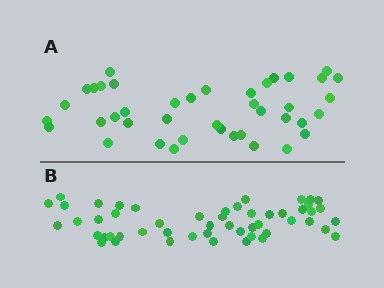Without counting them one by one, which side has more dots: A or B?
Region B (the bottom region) has more dots.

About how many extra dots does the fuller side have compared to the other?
Region B has roughly 12 or so more dots than region A.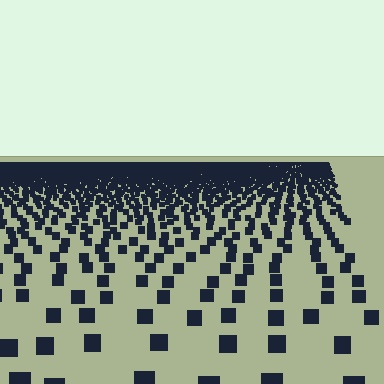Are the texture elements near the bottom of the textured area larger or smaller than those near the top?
Larger. Near the bottom, elements are closer to the viewer and appear at a bigger on-screen size.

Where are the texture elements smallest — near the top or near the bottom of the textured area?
Near the top.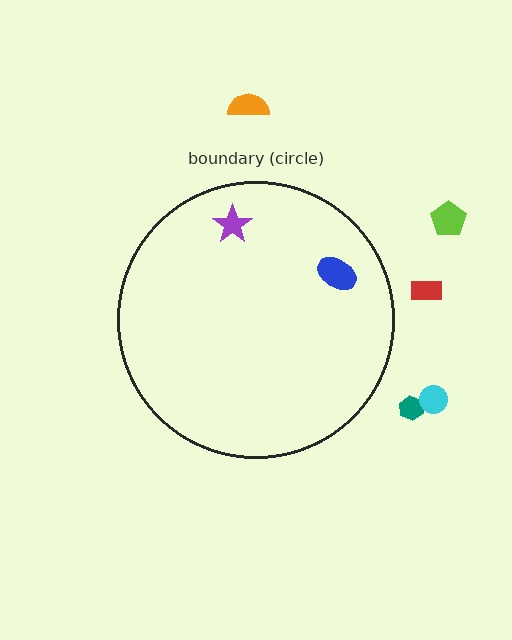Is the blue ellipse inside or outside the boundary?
Inside.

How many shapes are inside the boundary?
2 inside, 5 outside.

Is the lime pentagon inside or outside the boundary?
Outside.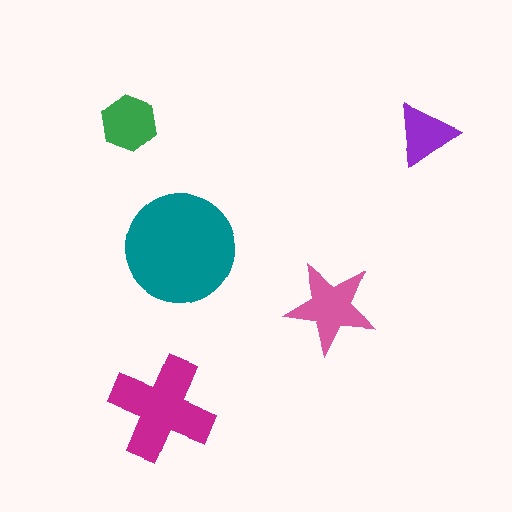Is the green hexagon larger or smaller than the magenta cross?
Smaller.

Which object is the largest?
The teal circle.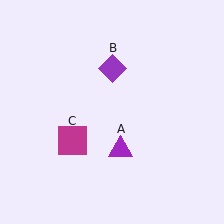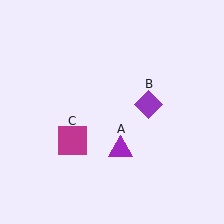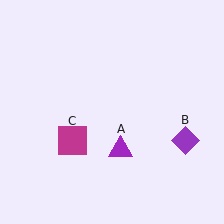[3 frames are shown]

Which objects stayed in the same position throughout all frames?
Purple triangle (object A) and magenta square (object C) remained stationary.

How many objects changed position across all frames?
1 object changed position: purple diamond (object B).